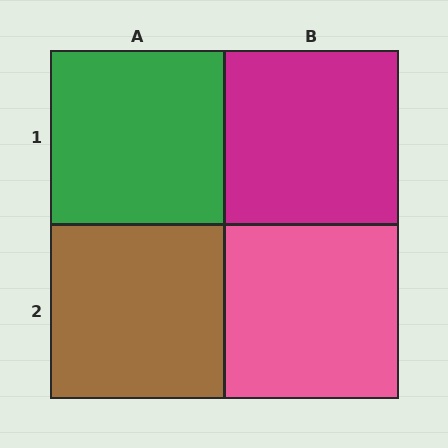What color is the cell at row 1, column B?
Magenta.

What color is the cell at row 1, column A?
Green.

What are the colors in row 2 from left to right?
Brown, pink.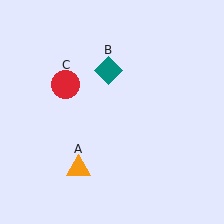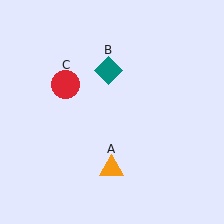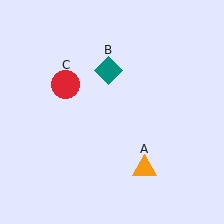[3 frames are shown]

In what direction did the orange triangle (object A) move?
The orange triangle (object A) moved right.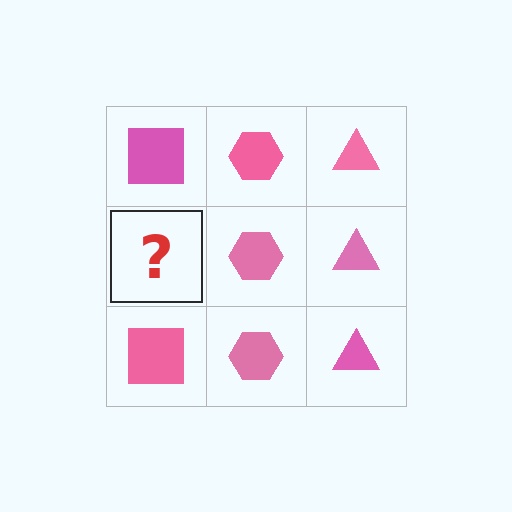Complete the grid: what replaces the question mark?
The question mark should be replaced with a pink square.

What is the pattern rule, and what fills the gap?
The rule is that each column has a consistent shape. The gap should be filled with a pink square.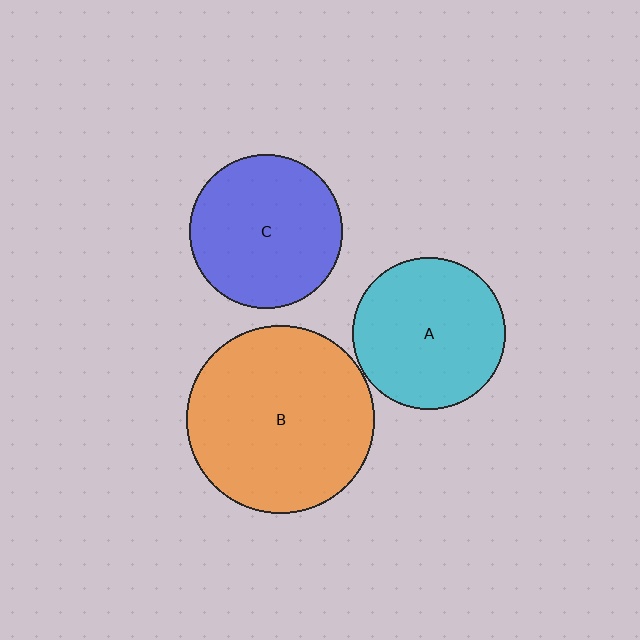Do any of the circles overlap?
No, none of the circles overlap.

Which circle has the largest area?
Circle B (orange).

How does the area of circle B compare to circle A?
Approximately 1.5 times.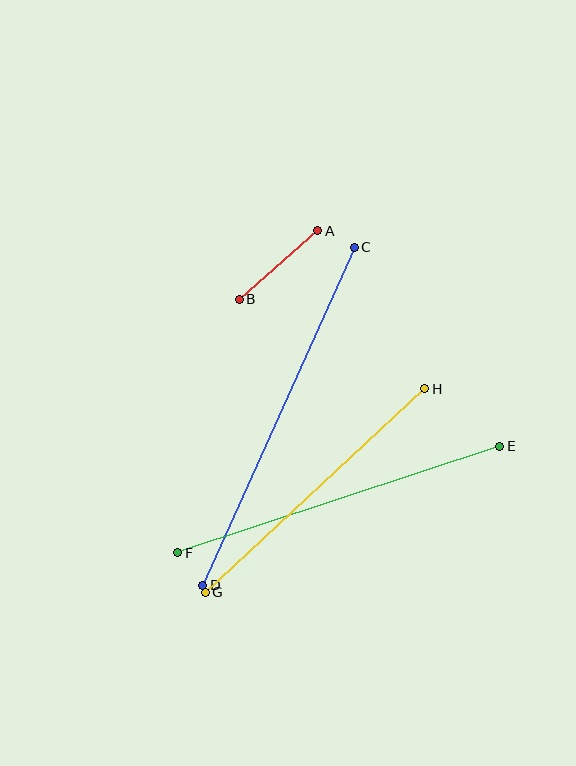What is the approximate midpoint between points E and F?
The midpoint is at approximately (339, 499) pixels.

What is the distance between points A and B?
The distance is approximately 104 pixels.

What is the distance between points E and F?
The distance is approximately 339 pixels.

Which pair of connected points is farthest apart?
Points C and D are farthest apart.